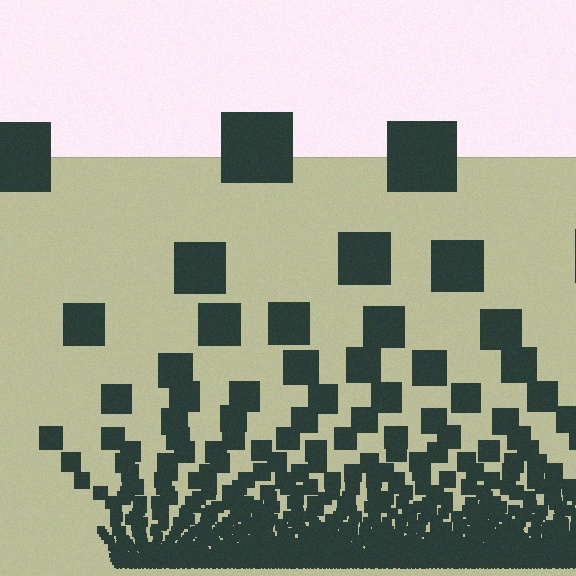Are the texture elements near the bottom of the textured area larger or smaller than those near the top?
Smaller. The gradient is inverted — elements near the bottom are smaller and denser.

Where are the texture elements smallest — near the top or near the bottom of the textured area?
Near the bottom.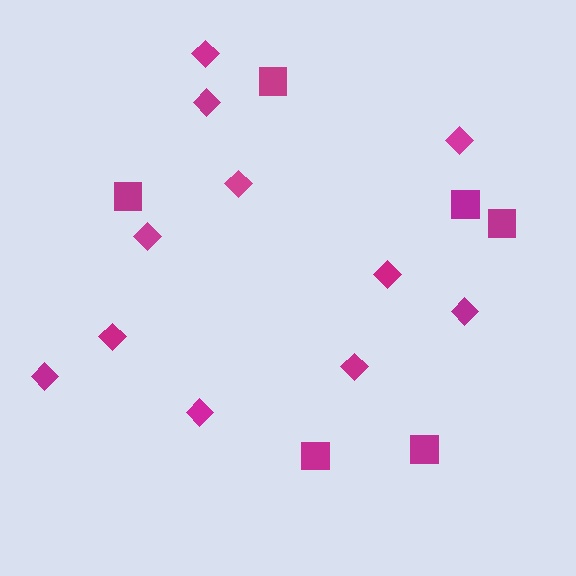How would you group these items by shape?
There are 2 groups: one group of diamonds (11) and one group of squares (6).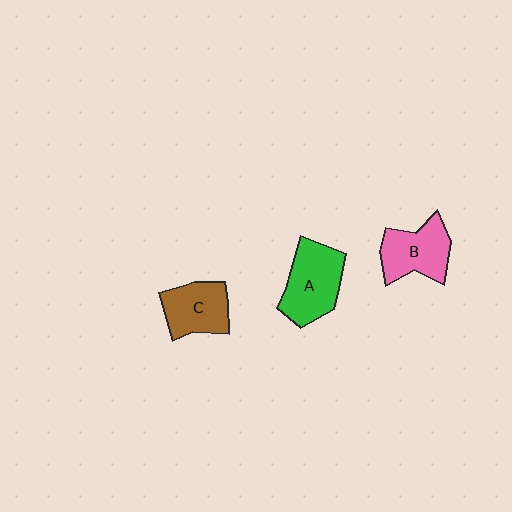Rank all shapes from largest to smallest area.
From largest to smallest: A (green), B (pink), C (brown).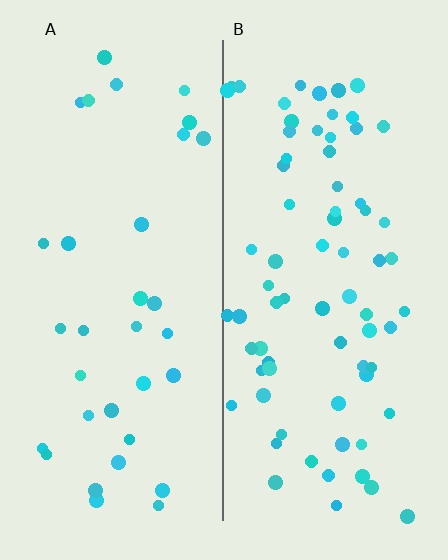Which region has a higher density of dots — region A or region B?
B (the right).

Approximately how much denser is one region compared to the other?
Approximately 2.2× — region B over region A.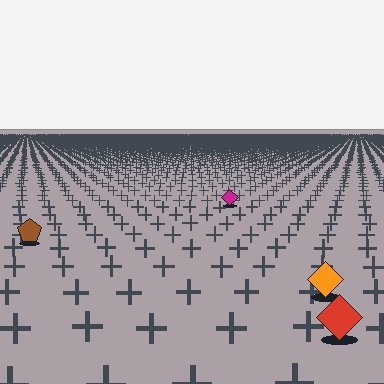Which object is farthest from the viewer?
The magenta diamond is farthest from the viewer. It appears smaller and the ground texture around it is denser.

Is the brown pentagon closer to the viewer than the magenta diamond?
Yes. The brown pentagon is closer — you can tell from the texture gradient: the ground texture is coarser near it.